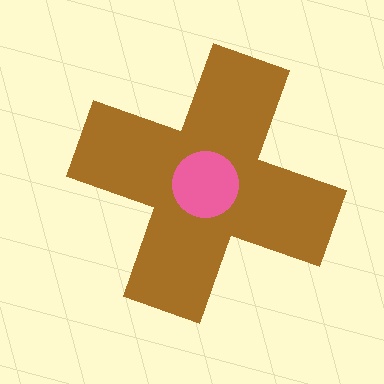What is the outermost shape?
The brown cross.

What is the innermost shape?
The pink circle.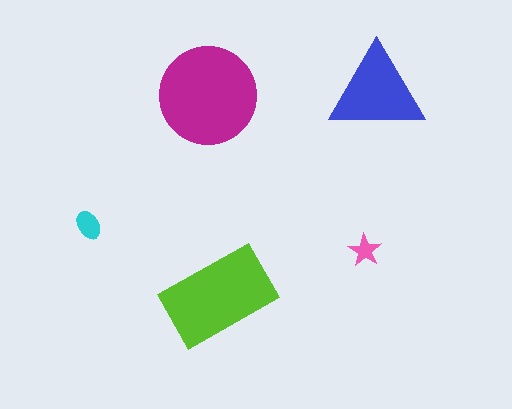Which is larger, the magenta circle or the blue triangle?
The magenta circle.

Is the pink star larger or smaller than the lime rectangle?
Smaller.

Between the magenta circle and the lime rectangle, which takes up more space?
The magenta circle.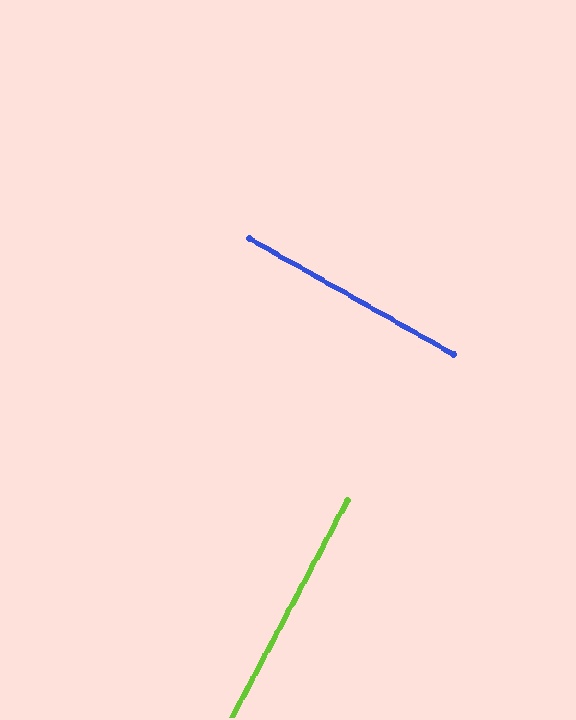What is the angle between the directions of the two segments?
Approximately 88 degrees.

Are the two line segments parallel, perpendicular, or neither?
Perpendicular — they meet at approximately 88°.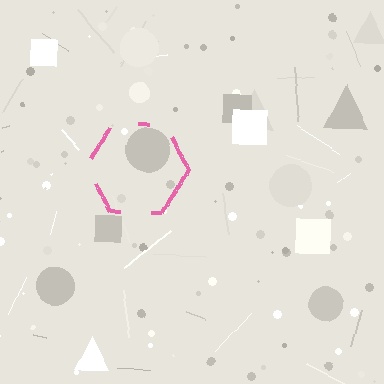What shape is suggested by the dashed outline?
The dashed outline suggests a hexagon.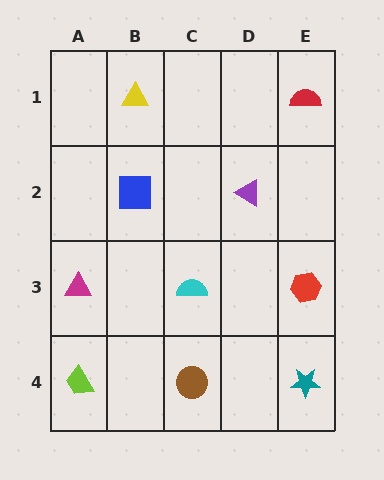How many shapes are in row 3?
3 shapes.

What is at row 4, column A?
A lime trapezoid.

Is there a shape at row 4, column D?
No, that cell is empty.